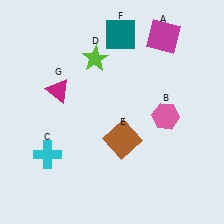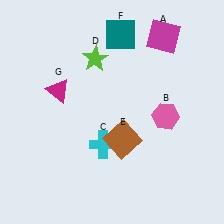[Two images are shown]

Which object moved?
The cyan cross (C) moved right.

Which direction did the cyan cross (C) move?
The cyan cross (C) moved right.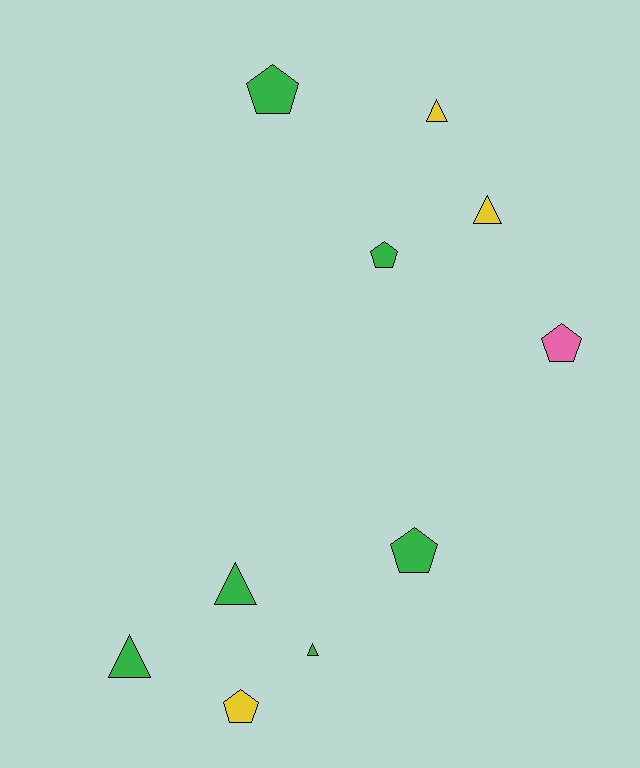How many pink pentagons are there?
There is 1 pink pentagon.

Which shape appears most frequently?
Pentagon, with 5 objects.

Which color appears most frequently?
Green, with 6 objects.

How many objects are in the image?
There are 10 objects.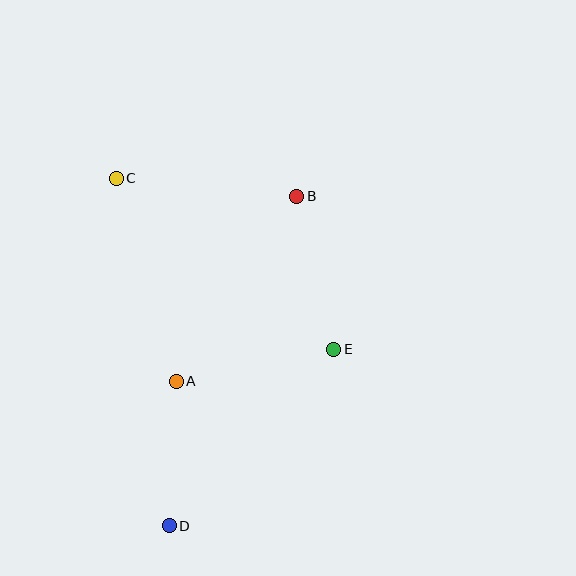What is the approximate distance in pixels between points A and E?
The distance between A and E is approximately 161 pixels.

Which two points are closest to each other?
Points A and D are closest to each other.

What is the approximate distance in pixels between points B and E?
The distance between B and E is approximately 158 pixels.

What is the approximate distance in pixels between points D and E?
The distance between D and E is approximately 241 pixels.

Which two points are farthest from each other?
Points B and D are farthest from each other.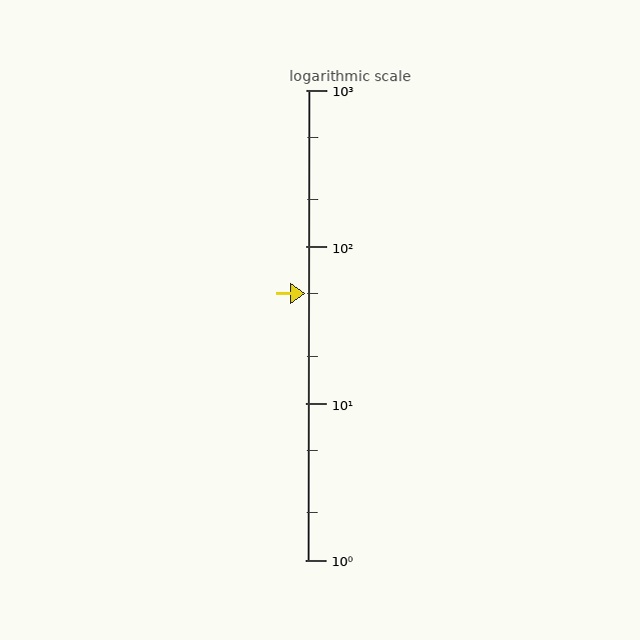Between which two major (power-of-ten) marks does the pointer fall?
The pointer is between 10 and 100.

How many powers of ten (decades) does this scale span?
The scale spans 3 decades, from 1 to 1000.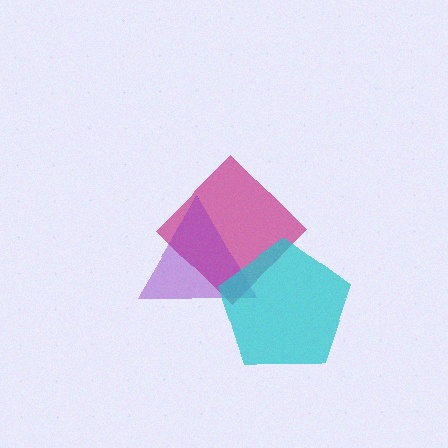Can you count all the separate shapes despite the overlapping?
Yes, there are 3 separate shapes.